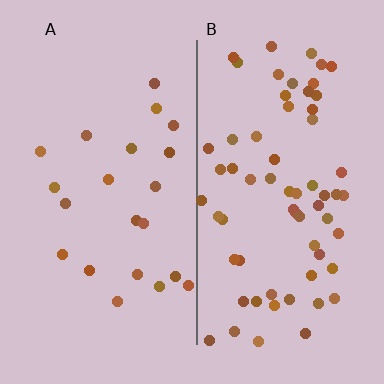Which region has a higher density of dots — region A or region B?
B (the right).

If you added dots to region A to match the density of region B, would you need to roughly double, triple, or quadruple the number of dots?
Approximately triple.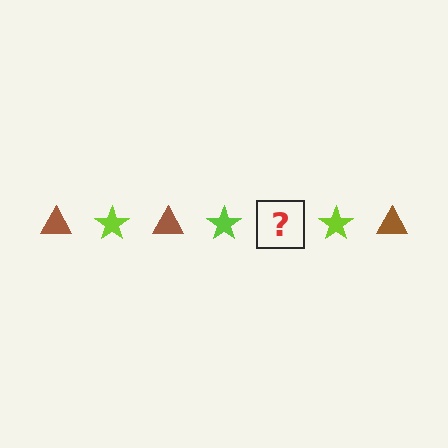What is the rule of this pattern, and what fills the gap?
The rule is that the pattern alternates between brown triangle and lime star. The gap should be filled with a brown triangle.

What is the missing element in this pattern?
The missing element is a brown triangle.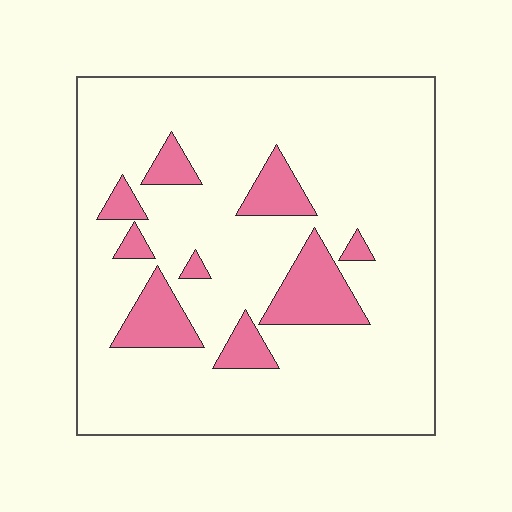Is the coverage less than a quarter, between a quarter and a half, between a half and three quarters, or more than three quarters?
Less than a quarter.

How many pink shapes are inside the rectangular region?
9.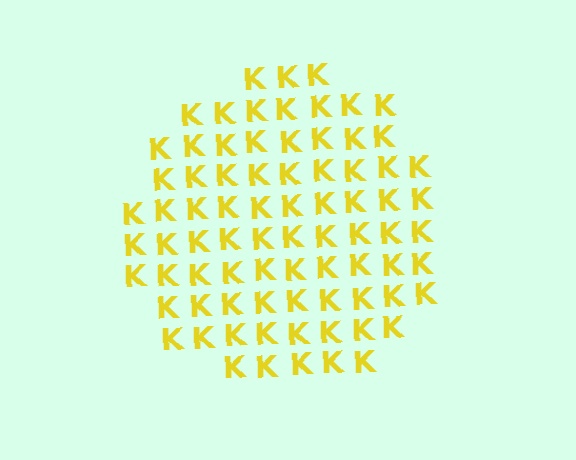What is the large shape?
The large shape is a circle.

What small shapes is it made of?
It is made of small letter K's.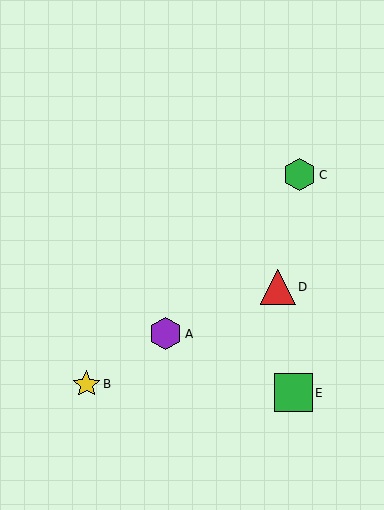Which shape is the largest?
The green square (labeled E) is the largest.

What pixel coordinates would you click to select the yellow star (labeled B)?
Click at (86, 384) to select the yellow star B.